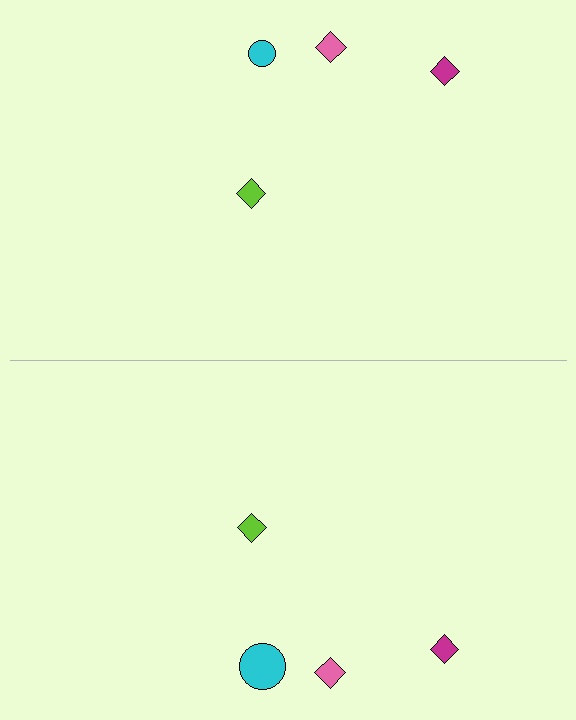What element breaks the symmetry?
The cyan circle on the bottom side has a different size than its mirror counterpart.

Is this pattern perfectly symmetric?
No, the pattern is not perfectly symmetric. The cyan circle on the bottom side has a different size than its mirror counterpart.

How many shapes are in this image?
There are 8 shapes in this image.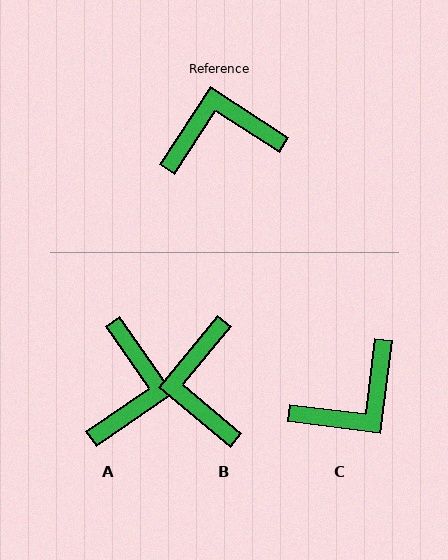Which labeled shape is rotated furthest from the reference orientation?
C, about 154 degrees away.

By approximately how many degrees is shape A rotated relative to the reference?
Approximately 112 degrees clockwise.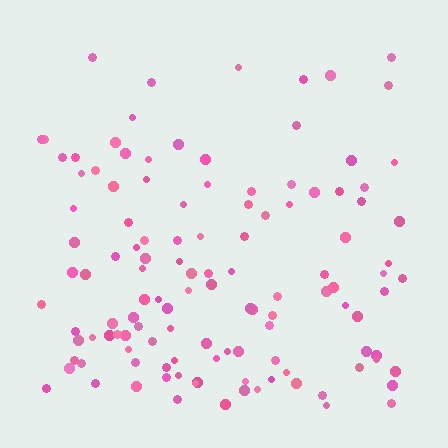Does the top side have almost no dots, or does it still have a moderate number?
Still a moderate number, just noticeably fewer than the bottom.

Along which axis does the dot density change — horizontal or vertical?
Vertical.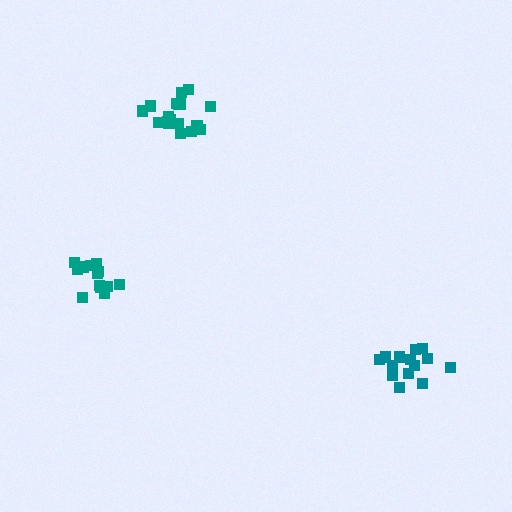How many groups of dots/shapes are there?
There are 3 groups.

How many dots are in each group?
Group 1: 18 dots, Group 2: 14 dots, Group 3: 13 dots (45 total).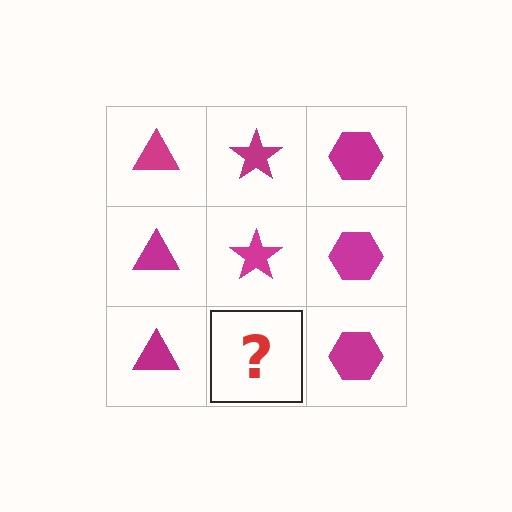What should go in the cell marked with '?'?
The missing cell should contain a magenta star.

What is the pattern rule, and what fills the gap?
The rule is that each column has a consistent shape. The gap should be filled with a magenta star.